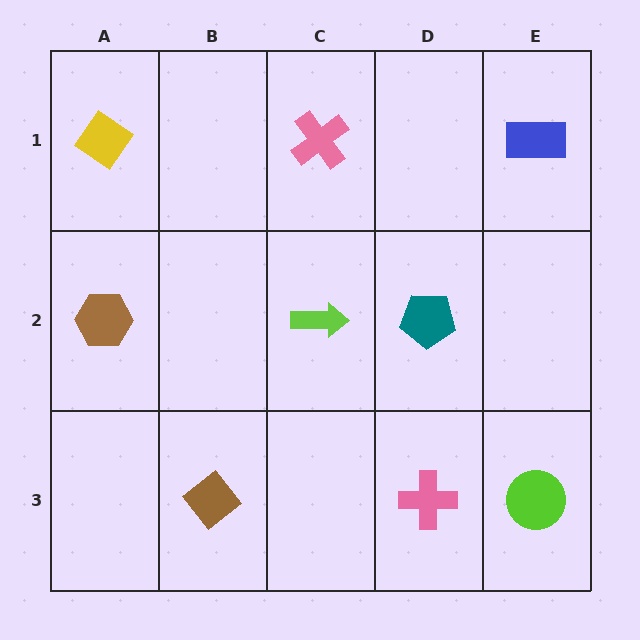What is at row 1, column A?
A yellow diamond.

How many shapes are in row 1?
3 shapes.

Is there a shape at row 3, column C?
No, that cell is empty.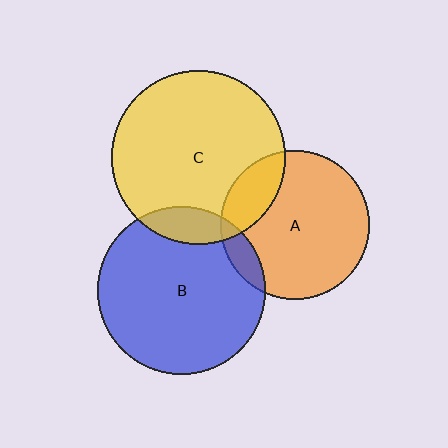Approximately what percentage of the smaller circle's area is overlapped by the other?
Approximately 10%.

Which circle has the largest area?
Circle C (yellow).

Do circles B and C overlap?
Yes.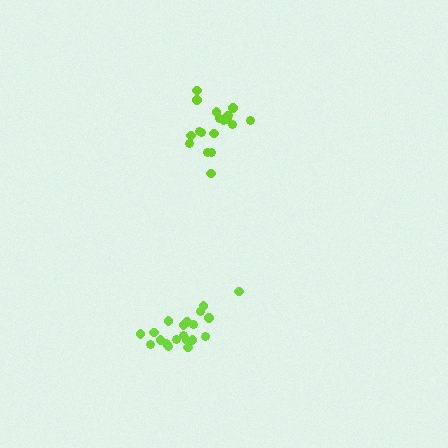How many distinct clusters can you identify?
There are 2 distinct clusters.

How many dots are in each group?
Group 1: 20 dots, Group 2: 18 dots (38 total).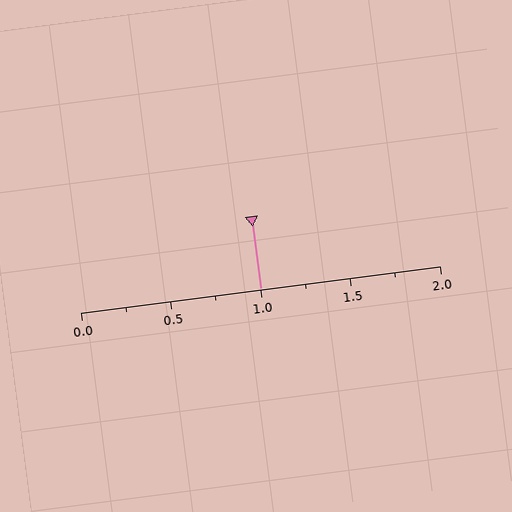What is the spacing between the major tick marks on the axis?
The major ticks are spaced 0.5 apart.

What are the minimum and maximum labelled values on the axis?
The axis runs from 0.0 to 2.0.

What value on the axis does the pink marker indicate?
The marker indicates approximately 1.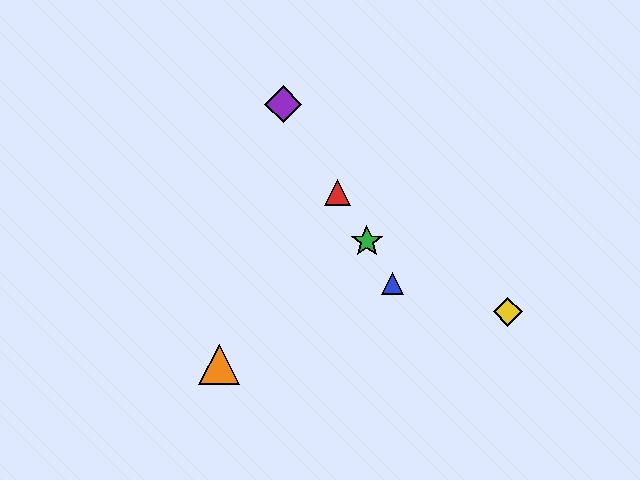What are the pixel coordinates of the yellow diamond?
The yellow diamond is at (508, 312).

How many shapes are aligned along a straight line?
4 shapes (the red triangle, the blue triangle, the green star, the purple diamond) are aligned along a straight line.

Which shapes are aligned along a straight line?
The red triangle, the blue triangle, the green star, the purple diamond are aligned along a straight line.